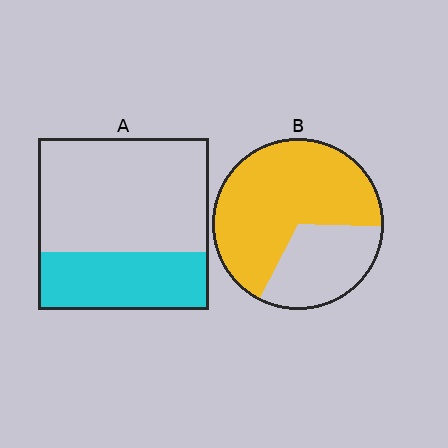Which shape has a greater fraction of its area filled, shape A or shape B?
Shape B.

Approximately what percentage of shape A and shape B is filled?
A is approximately 35% and B is approximately 70%.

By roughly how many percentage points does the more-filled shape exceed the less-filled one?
By roughly 35 percentage points (B over A).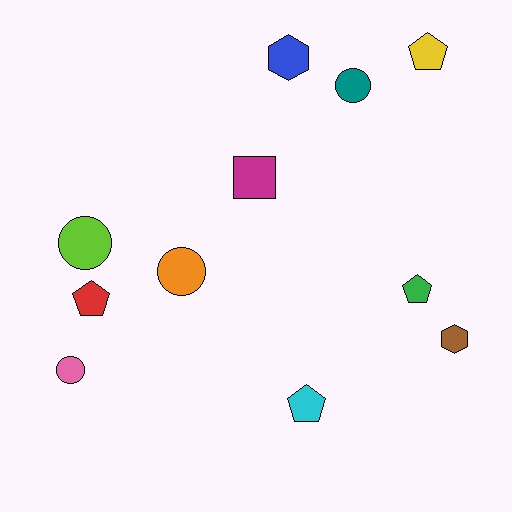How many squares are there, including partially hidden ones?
There is 1 square.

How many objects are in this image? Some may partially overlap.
There are 11 objects.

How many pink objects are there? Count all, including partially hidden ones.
There is 1 pink object.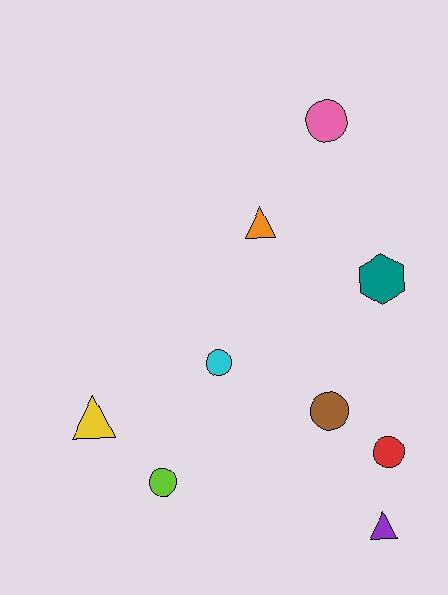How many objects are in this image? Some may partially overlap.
There are 9 objects.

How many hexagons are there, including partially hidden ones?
There is 1 hexagon.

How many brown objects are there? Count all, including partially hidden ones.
There is 1 brown object.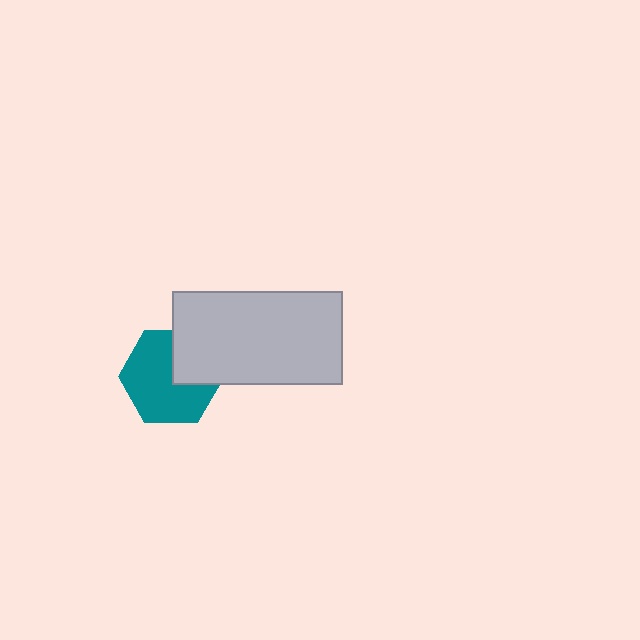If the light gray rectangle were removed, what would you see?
You would see the complete teal hexagon.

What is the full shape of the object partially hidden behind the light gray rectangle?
The partially hidden object is a teal hexagon.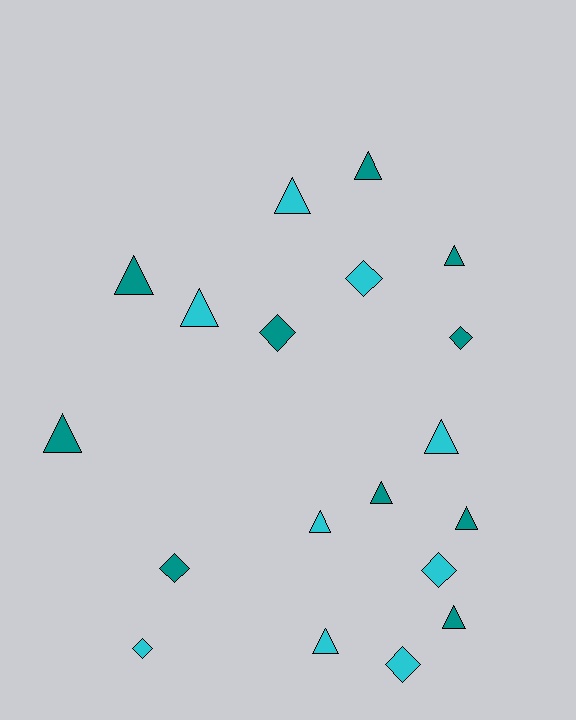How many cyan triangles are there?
There are 5 cyan triangles.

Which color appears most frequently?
Teal, with 10 objects.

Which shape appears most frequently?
Triangle, with 12 objects.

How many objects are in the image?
There are 19 objects.